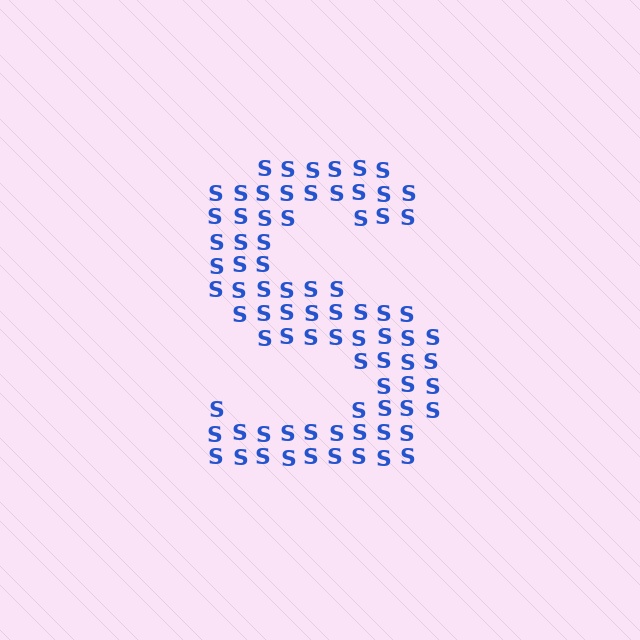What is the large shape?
The large shape is the letter S.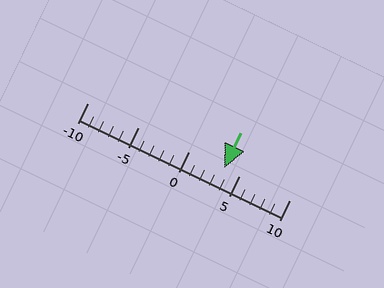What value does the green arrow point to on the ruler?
The green arrow points to approximately 4.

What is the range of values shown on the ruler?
The ruler shows values from -10 to 10.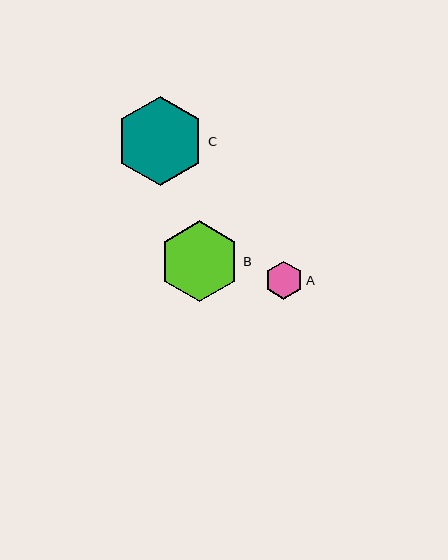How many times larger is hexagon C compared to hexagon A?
Hexagon C is approximately 2.3 times the size of hexagon A.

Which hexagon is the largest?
Hexagon C is the largest with a size of approximately 89 pixels.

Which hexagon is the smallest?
Hexagon A is the smallest with a size of approximately 38 pixels.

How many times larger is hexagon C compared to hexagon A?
Hexagon C is approximately 2.3 times the size of hexagon A.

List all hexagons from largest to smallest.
From largest to smallest: C, B, A.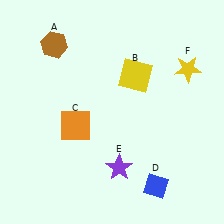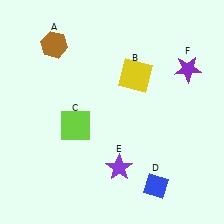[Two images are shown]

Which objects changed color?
C changed from orange to lime. F changed from yellow to purple.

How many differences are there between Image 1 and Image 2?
There are 2 differences between the two images.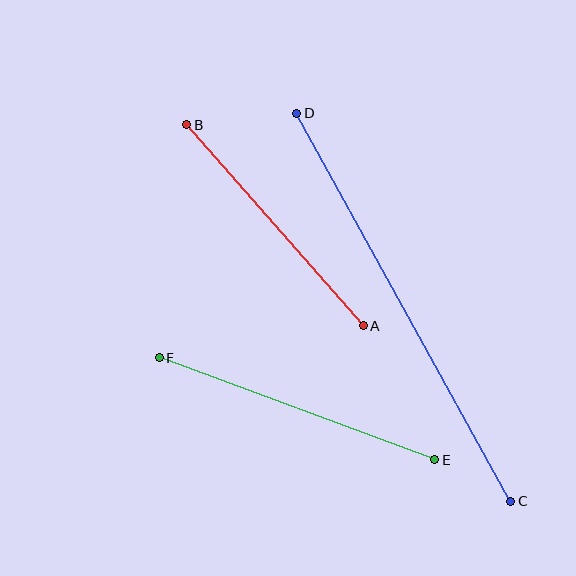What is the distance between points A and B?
The distance is approximately 268 pixels.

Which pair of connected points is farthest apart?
Points C and D are farthest apart.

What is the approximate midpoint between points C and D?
The midpoint is at approximately (404, 307) pixels.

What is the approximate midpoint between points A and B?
The midpoint is at approximately (275, 225) pixels.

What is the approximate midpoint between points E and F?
The midpoint is at approximately (297, 409) pixels.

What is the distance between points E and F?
The distance is approximately 294 pixels.